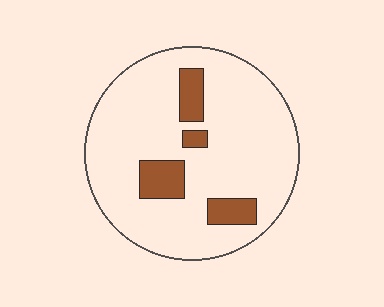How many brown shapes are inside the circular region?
4.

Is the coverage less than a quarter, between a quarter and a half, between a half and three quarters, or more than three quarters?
Less than a quarter.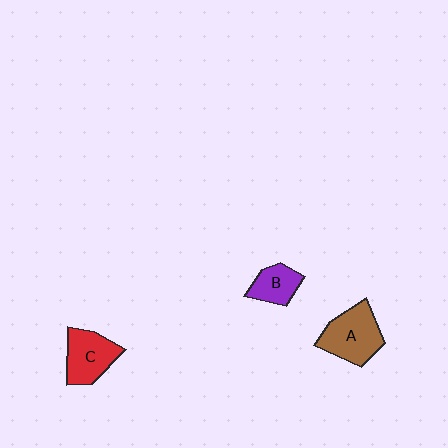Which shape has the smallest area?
Shape B (purple).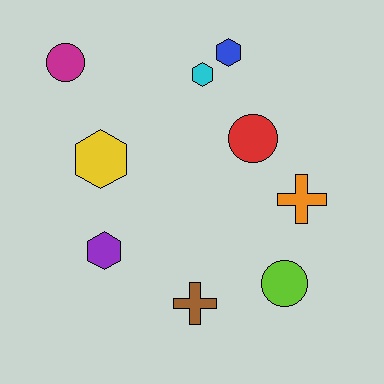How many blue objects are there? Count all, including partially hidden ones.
There is 1 blue object.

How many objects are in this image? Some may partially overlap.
There are 9 objects.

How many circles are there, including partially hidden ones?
There are 3 circles.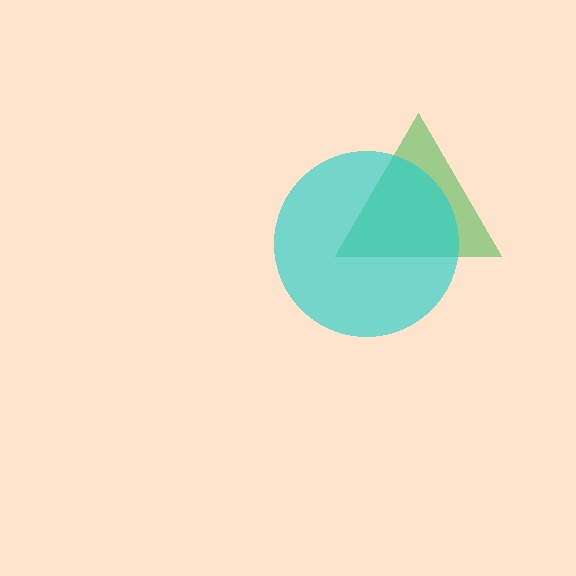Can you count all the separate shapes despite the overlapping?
Yes, there are 2 separate shapes.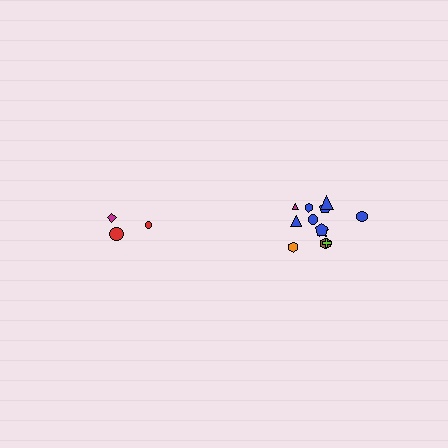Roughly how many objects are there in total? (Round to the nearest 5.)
Roughly 15 objects in total.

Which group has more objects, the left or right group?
The right group.